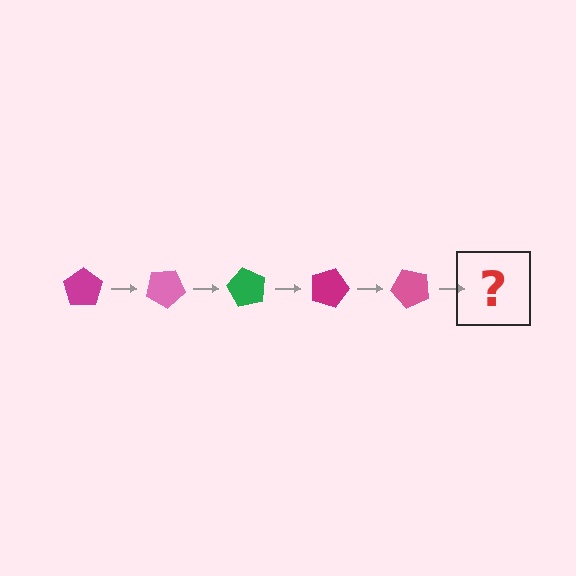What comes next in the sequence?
The next element should be a green pentagon, rotated 150 degrees from the start.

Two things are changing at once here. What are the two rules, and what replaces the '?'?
The two rules are that it rotates 30 degrees each step and the color cycles through magenta, pink, and green. The '?' should be a green pentagon, rotated 150 degrees from the start.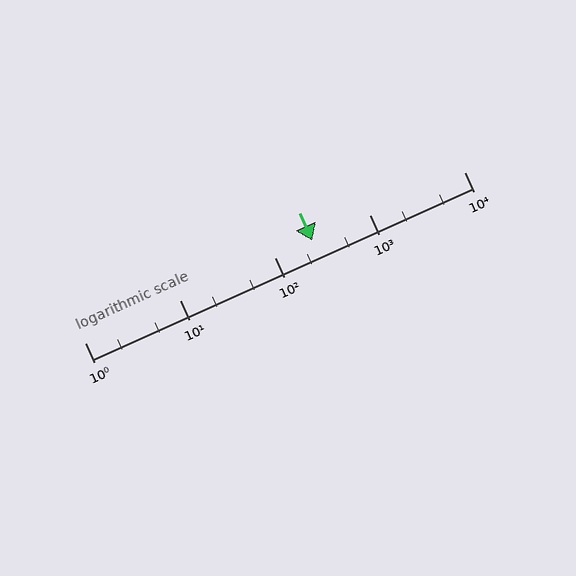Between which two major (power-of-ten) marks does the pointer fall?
The pointer is between 100 and 1000.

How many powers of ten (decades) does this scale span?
The scale spans 4 decades, from 1 to 10000.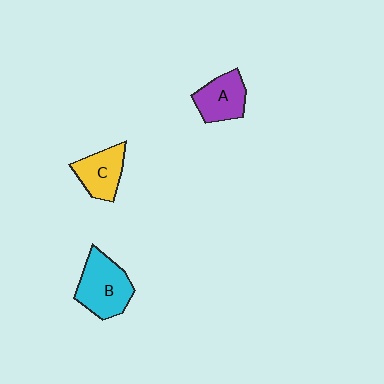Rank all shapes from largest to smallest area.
From largest to smallest: B (cyan), C (yellow), A (purple).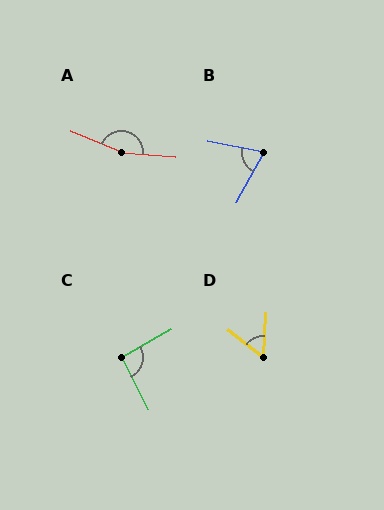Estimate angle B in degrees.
Approximately 73 degrees.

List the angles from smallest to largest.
D (55°), B (73°), C (93°), A (162°).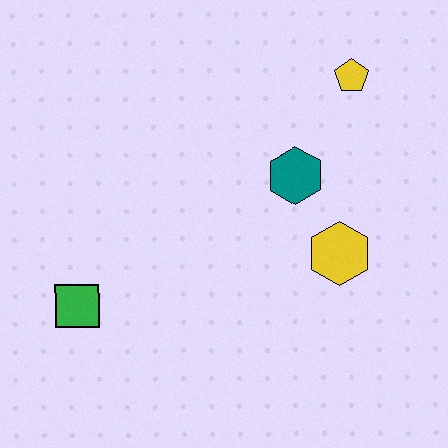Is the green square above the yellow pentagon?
No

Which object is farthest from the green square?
The yellow pentagon is farthest from the green square.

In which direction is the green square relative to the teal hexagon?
The green square is to the left of the teal hexagon.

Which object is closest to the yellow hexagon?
The teal hexagon is closest to the yellow hexagon.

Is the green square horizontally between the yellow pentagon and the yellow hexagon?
No